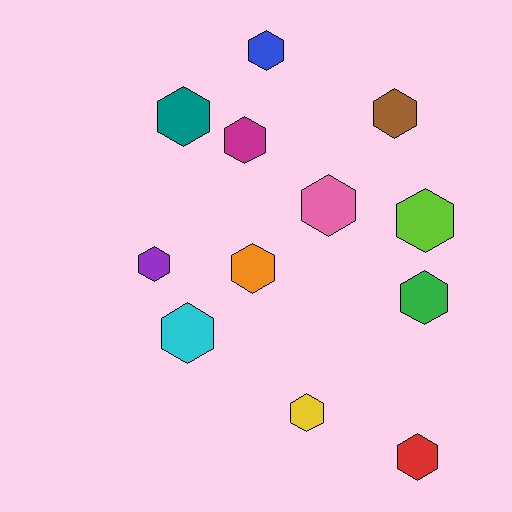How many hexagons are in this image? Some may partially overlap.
There are 12 hexagons.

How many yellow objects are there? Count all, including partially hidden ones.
There is 1 yellow object.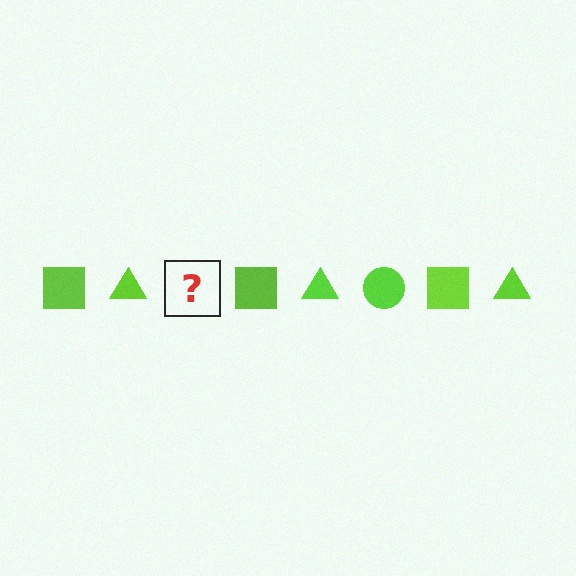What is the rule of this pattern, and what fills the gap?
The rule is that the pattern cycles through square, triangle, circle shapes in lime. The gap should be filled with a lime circle.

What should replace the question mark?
The question mark should be replaced with a lime circle.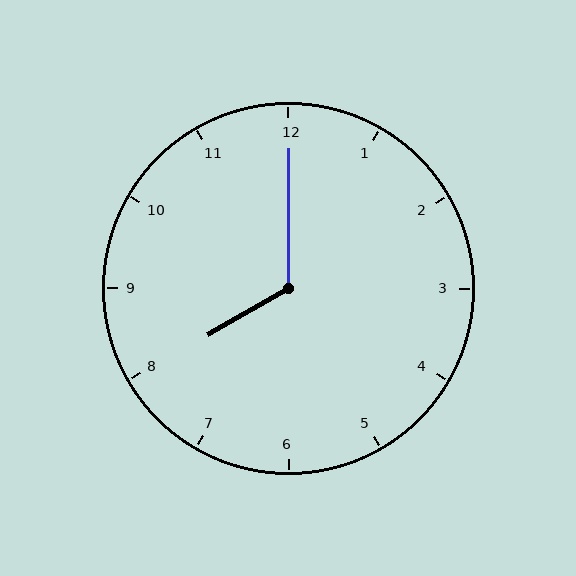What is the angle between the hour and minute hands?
Approximately 120 degrees.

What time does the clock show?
8:00.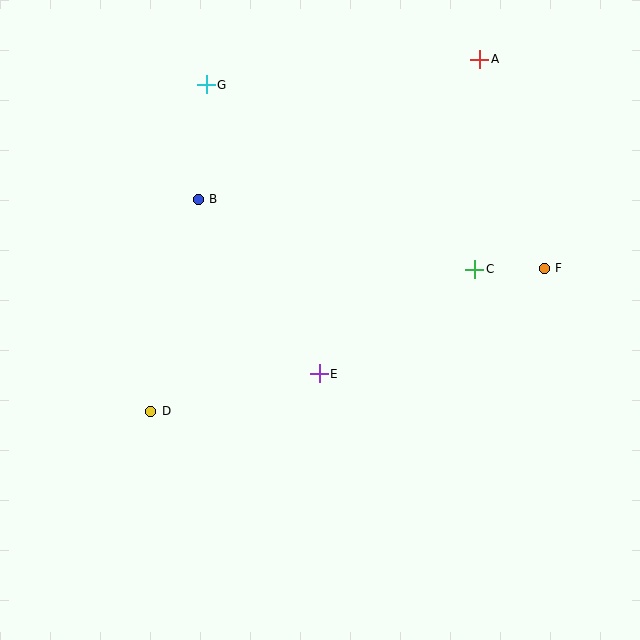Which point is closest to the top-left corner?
Point G is closest to the top-left corner.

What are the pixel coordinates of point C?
Point C is at (475, 269).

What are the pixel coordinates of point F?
Point F is at (544, 268).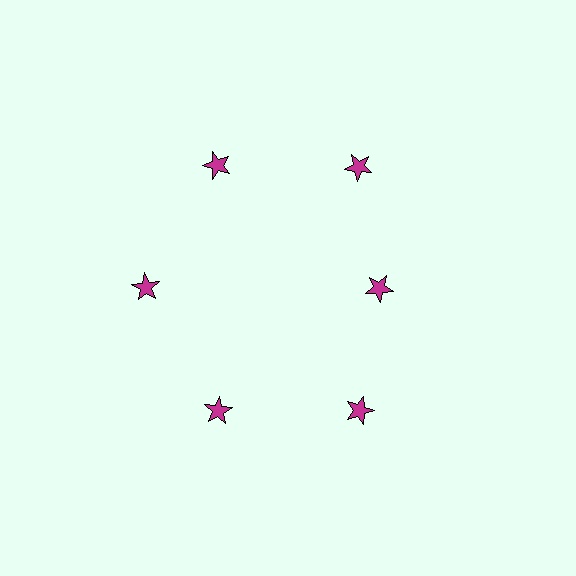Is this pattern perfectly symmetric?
No. The 6 magenta stars are arranged in a ring, but one element near the 3 o'clock position is pulled inward toward the center, breaking the 6-fold rotational symmetry.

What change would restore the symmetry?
The symmetry would be restored by moving it outward, back onto the ring so that all 6 stars sit at equal angles and equal distance from the center.